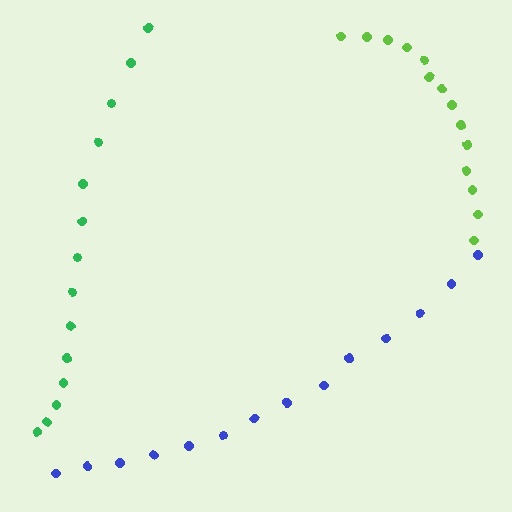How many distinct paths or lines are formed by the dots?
There are 3 distinct paths.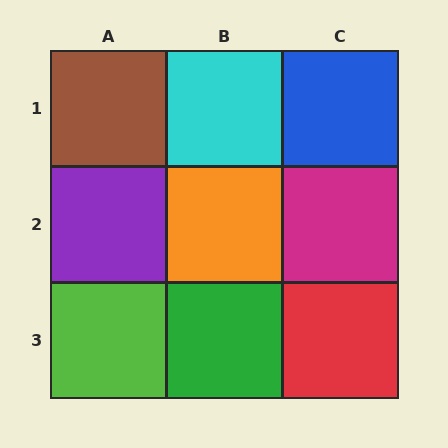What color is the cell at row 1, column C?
Blue.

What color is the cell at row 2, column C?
Magenta.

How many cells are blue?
1 cell is blue.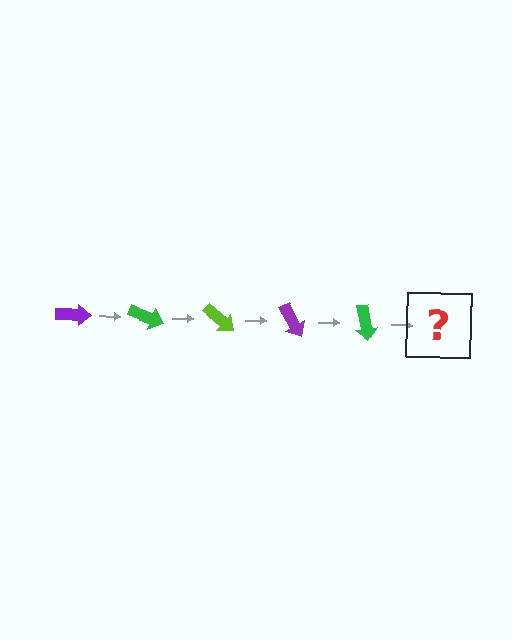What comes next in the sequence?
The next element should be a lime arrow, rotated 100 degrees from the start.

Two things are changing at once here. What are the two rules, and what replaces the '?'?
The two rules are that it rotates 20 degrees each step and the color cycles through purple, green, and lime. The '?' should be a lime arrow, rotated 100 degrees from the start.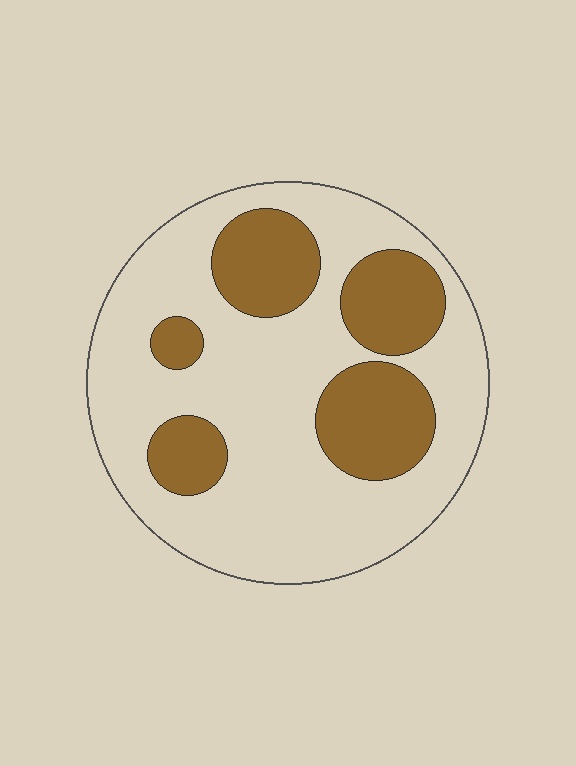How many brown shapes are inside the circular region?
5.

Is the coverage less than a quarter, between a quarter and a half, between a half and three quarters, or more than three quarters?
Between a quarter and a half.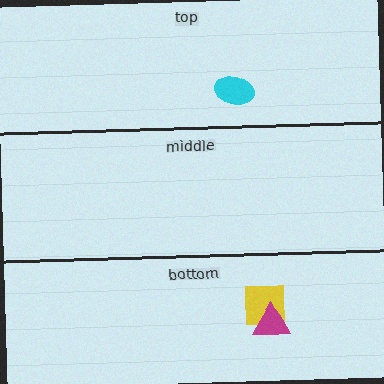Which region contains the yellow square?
The bottom region.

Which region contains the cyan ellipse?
The top region.